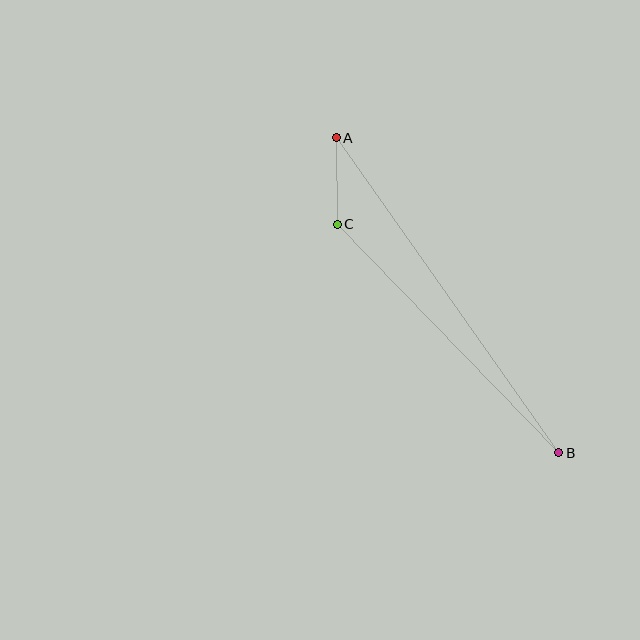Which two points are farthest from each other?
Points A and B are farthest from each other.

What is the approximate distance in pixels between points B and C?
The distance between B and C is approximately 318 pixels.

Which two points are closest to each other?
Points A and C are closest to each other.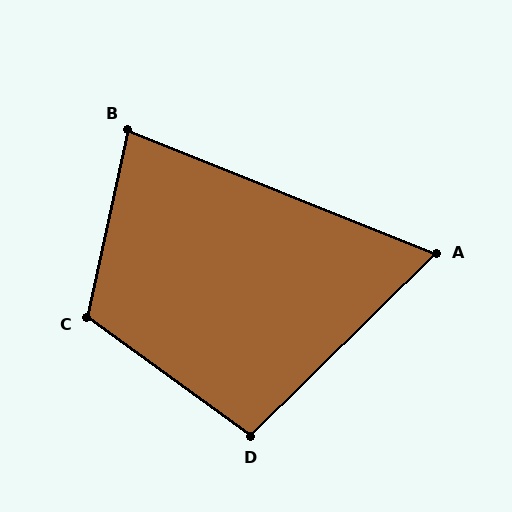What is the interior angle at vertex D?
Approximately 99 degrees (obtuse).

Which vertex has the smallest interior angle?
A, at approximately 66 degrees.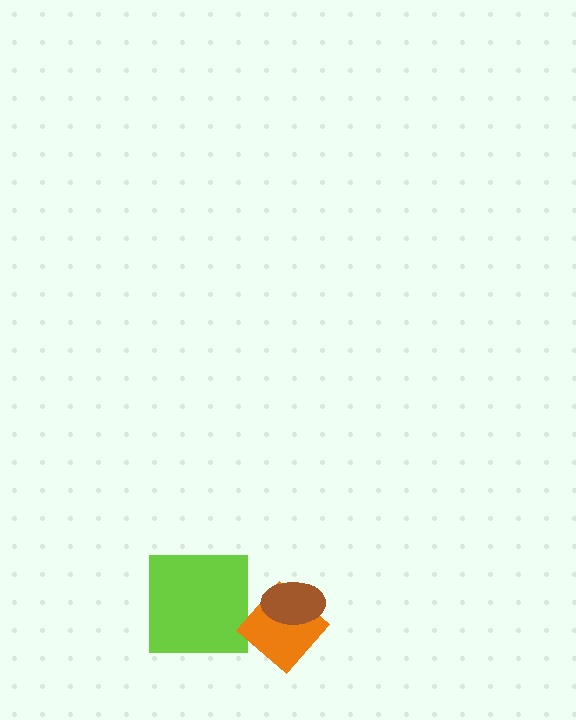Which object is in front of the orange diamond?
The brown ellipse is in front of the orange diamond.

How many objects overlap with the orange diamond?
1 object overlaps with the orange diamond.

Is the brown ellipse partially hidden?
No, no other shape covers it.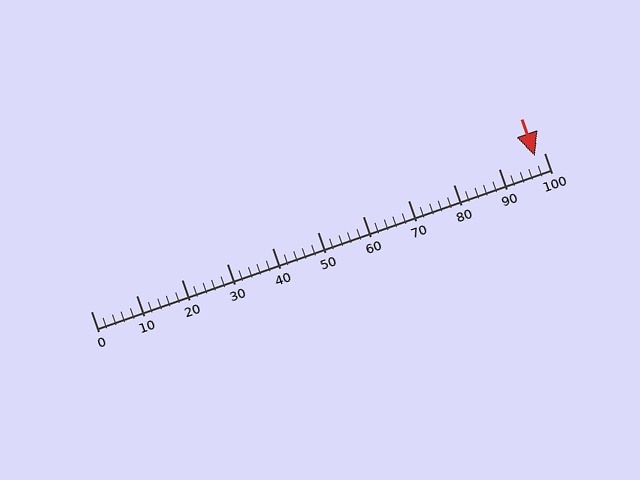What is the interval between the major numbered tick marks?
The major tick marks are spaced 10 units apart.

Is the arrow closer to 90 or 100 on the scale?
The arrow is closer to 100.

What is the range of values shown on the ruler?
The ruler shows values from 0 to 100.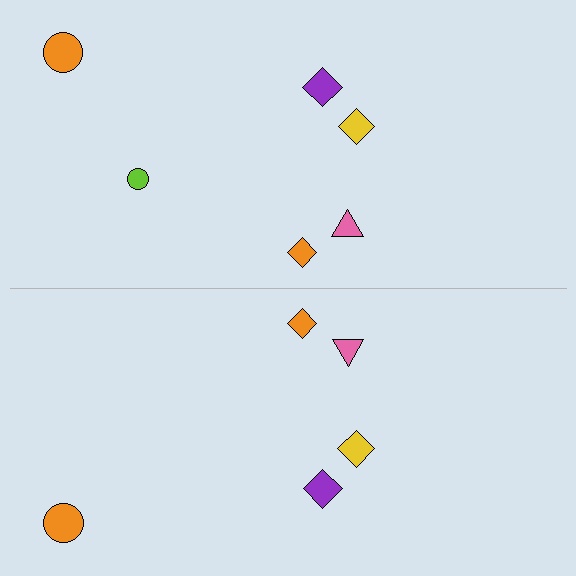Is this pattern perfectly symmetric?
No, the pattern is not perfectly symmetric. A lime circle is missing from the bottom side.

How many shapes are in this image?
There are 11 shapes in this image.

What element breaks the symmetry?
A lime circle is missing from the bottom side.